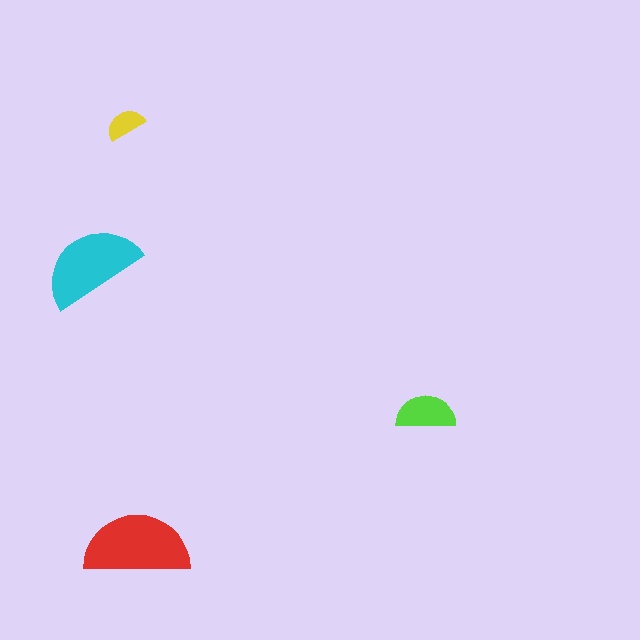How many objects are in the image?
There are 4 objects in the image.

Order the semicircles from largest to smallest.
the red one, the cyan one, the lime one, the yellow one.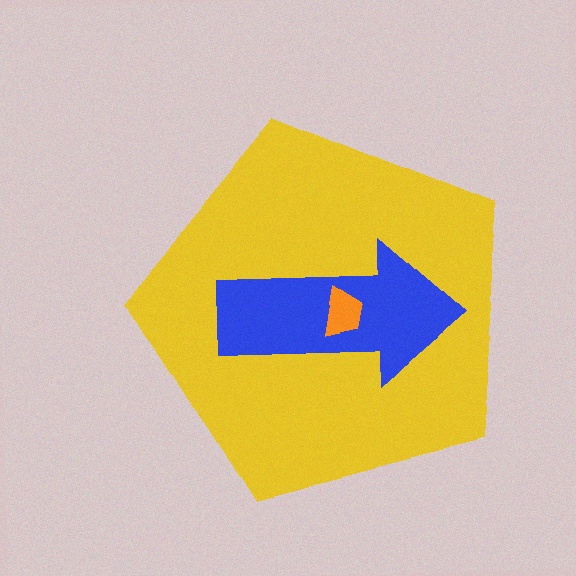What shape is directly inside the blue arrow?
The orange trapezoid.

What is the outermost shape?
The yellow pentagon.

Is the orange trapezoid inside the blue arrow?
Yes.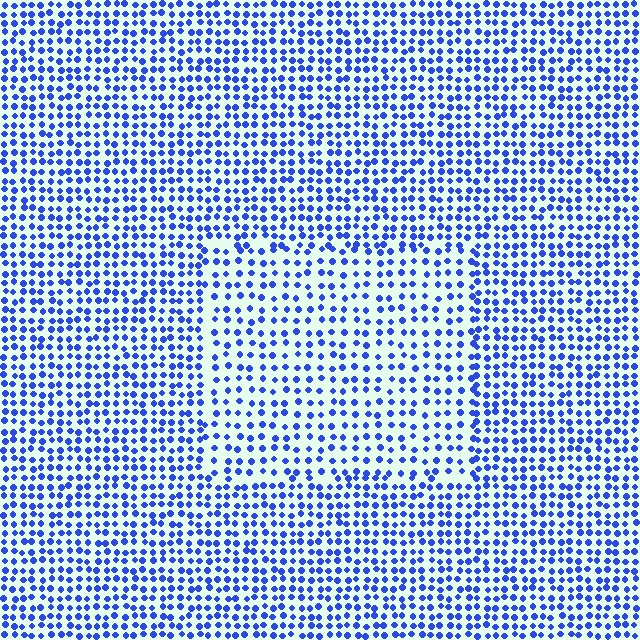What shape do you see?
I see a rectangle.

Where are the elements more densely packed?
The elements are more densely packed outside the rectangle boundary.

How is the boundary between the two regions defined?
The boundary is defined by a change in element density (approximately 1.6x ratio). All elements are the same color, size, and shape.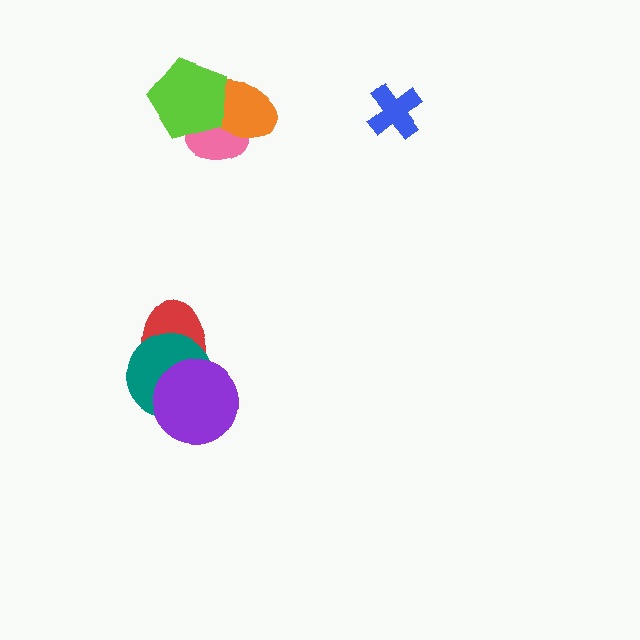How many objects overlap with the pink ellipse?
2 objects overlap with the pink ellipse.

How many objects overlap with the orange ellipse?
2 objects overlap with the orange ellipse.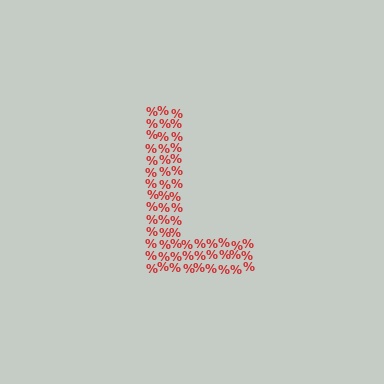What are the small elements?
The small elements are percent signs.